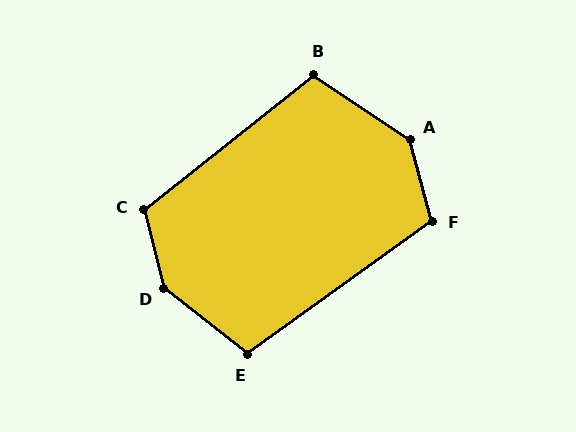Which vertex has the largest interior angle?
D, at approximately 142 degrees.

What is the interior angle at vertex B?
Approximately 107 degrees (obtuse).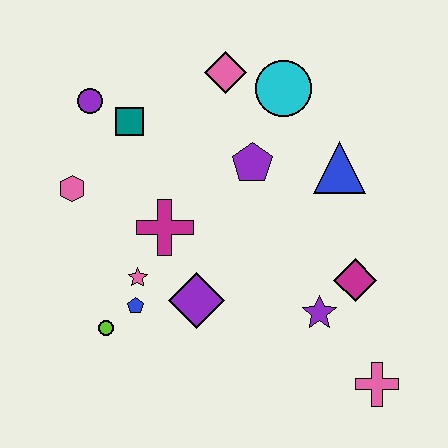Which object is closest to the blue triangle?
The purple pentagon is closest to the blue triangle.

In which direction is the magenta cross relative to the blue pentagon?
The magenta cross is above the blue pentagon.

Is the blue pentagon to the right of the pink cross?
No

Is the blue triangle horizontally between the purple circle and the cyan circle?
No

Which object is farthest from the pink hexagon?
The pink cross is farthest from the pink hexagon.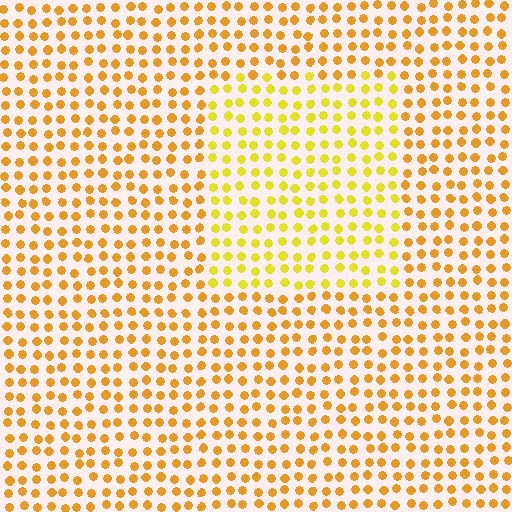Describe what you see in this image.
The image is filled with small orange elements in a uniform arrangement. A rectangle-shaped region is visible where the elements are tinted to a slightly different hue, forming a subtle color boundary.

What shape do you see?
I see a rectangle.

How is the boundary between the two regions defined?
The boundary is defined purely by a slight shift in hue (about 23 degrees). Spacing, size, and orientation are identical on both sides.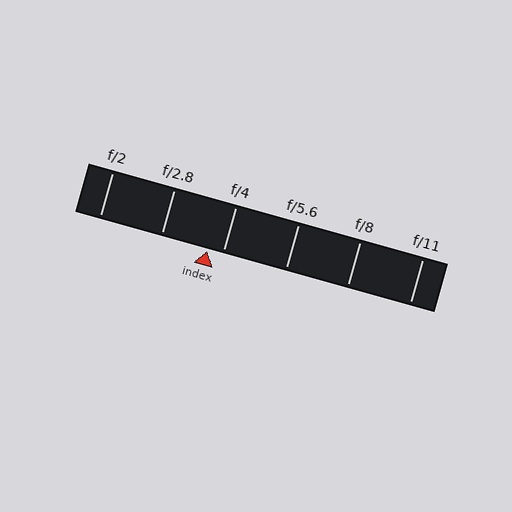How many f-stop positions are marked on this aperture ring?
There are 6 f-stop positions marked.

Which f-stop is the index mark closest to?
The index mark is closest to f/4.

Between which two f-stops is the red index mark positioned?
The index mark is between f/2.8 and f/4.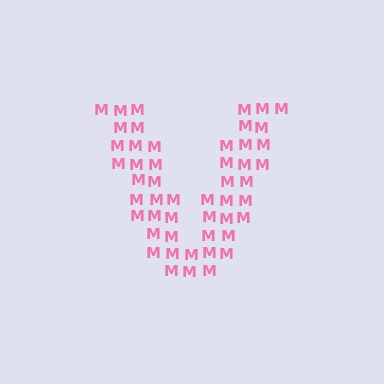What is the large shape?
The large shape is the letter V.